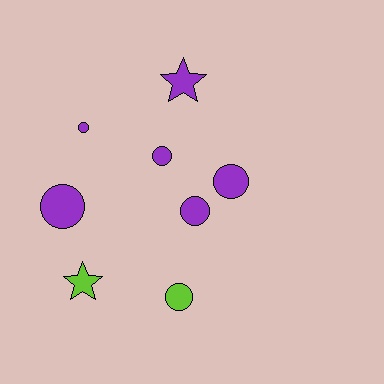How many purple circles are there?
There are 5 purple circles.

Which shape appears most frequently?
Circle, with 6 objects.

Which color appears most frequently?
Purple, with 6 objects.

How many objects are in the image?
There are 8 objects.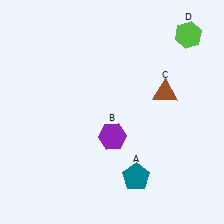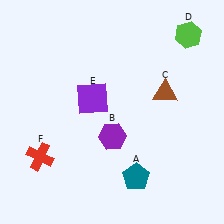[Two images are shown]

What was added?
A purple square (E), a red cross (F) were added in Image 2.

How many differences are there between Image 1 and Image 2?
There are 2 differences between the two images.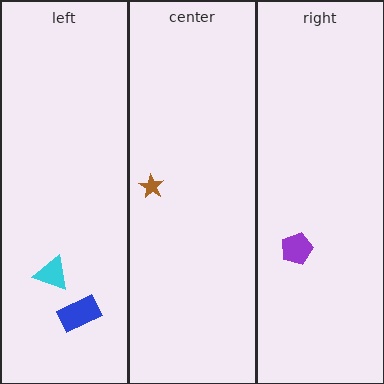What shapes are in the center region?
The brown star.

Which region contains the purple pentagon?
The right region.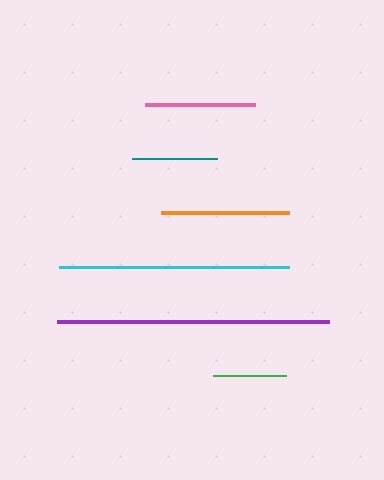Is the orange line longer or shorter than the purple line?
The purple line is longer than the orange line.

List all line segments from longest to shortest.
From longest to shortest: purple, cyan, orange, pink, teal, green.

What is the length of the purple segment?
The purple segment is approximately 272 pixels long.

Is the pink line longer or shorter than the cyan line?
The cyan line is longer than the pink line.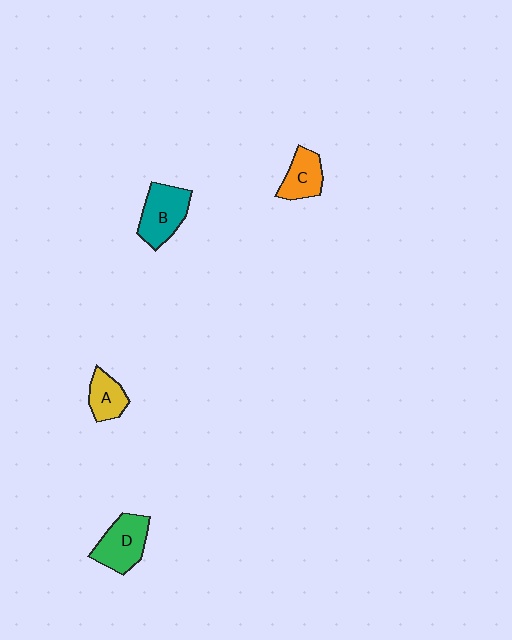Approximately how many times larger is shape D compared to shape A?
Approximately 1.6 times.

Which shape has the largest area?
Shape B (teal).